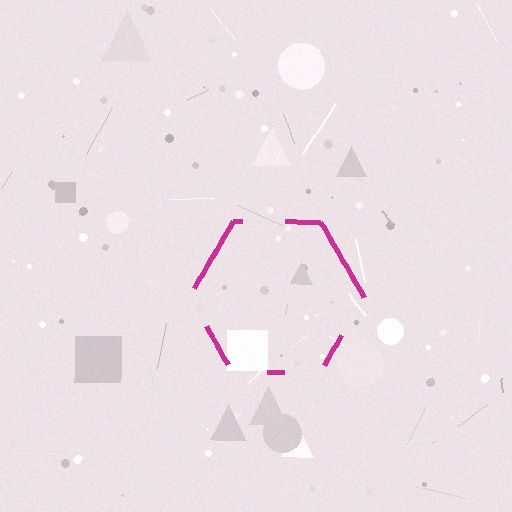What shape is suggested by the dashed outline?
The dashed outline suggests a hexagon.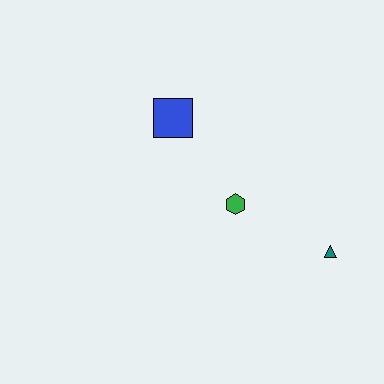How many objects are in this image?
There are 3 objects.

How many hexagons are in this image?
There is 1 hexagon.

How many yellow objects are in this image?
There are no yellow objects.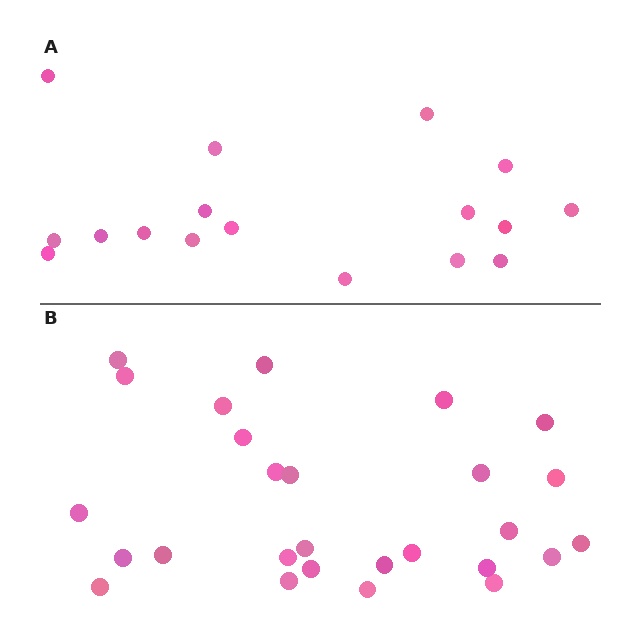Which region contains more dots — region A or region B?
Region B (the bottom region) has more dots.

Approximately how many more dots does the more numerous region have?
Region B has roughly 10 or so more dots than region A.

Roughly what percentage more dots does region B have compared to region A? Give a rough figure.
About 60% more.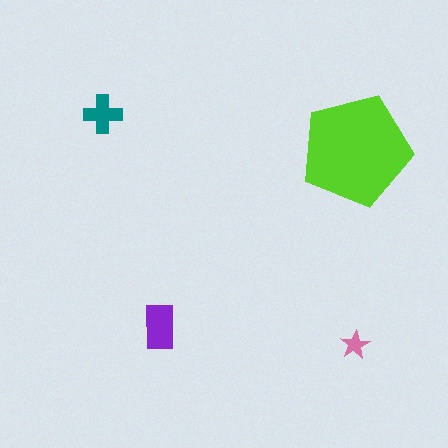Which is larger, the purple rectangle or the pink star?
The purple rectangle.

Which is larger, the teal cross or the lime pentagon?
The lime pentagon.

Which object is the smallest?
The pink star.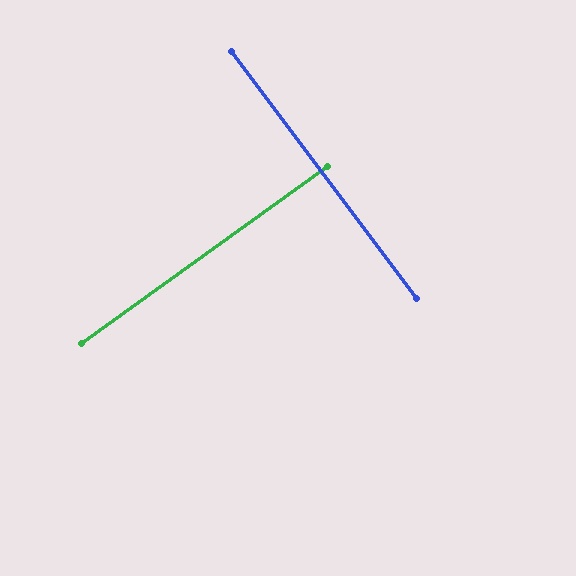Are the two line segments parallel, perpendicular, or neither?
Perpendicular — they meet at approximately 89°.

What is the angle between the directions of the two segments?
Approximately 89 degrees.